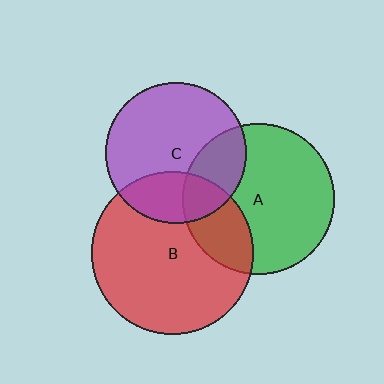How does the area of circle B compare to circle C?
Approximately 1.3 times.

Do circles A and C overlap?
Yes.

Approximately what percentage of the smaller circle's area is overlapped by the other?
Approximately 25%.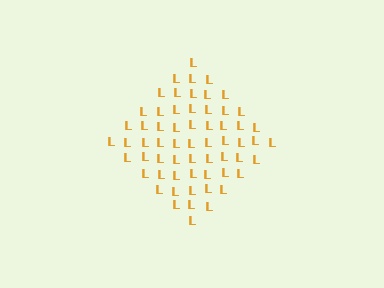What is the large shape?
The large shape is a diamond.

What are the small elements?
The small elements are letter L's.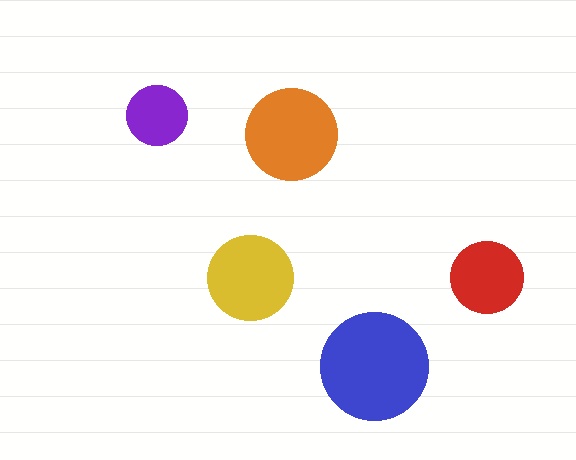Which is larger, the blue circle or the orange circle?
The blue one.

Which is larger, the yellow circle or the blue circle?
The blue one.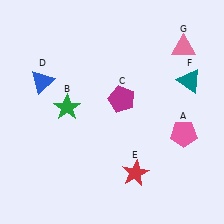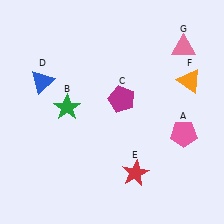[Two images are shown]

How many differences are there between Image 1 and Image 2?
There is 1 difference between the two images.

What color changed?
The triangle (F) changed from teal in Image 1 to orange in Image 2.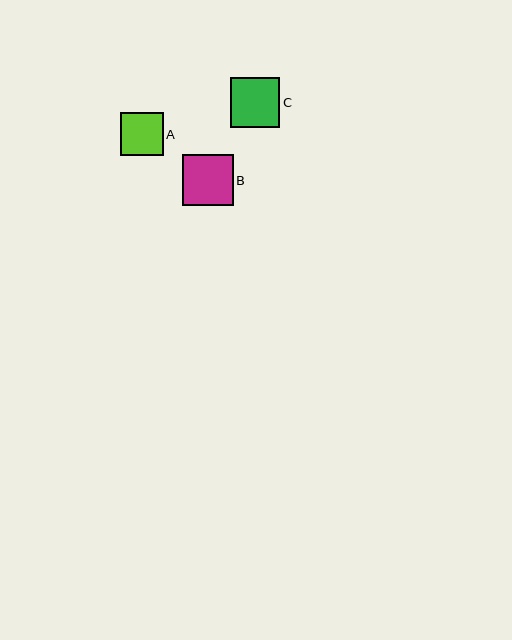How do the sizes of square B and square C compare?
Square B and square C are approximately the same size.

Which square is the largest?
Square B is the largest with a size of approximately 51 pixels.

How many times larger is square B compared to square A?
Square B is approximately 1.2 times the size of square A.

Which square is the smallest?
Square A is the smallest with a size of approximately 43 pixels.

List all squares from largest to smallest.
From largest to smallest: B, C, A.